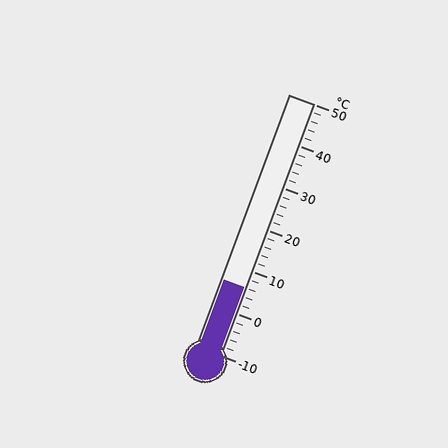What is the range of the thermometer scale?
The thermometer scale ranges from -10°C to 50°C.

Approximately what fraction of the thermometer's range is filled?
The thermometer is filled to approximately 25% of its range.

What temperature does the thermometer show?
The thermometer shows approximately 6°C.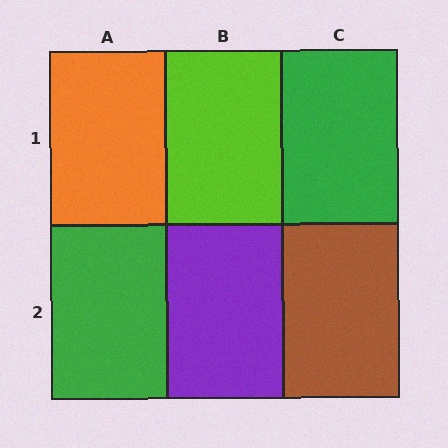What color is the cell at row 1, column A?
Orange.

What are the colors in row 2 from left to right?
Green, purple, brown.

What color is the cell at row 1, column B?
Lime.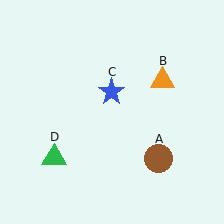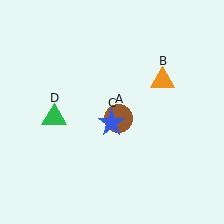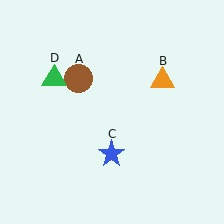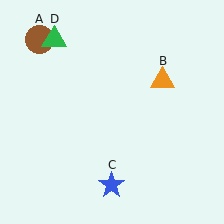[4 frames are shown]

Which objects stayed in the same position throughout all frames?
Orange triangle (object B) remained stationary.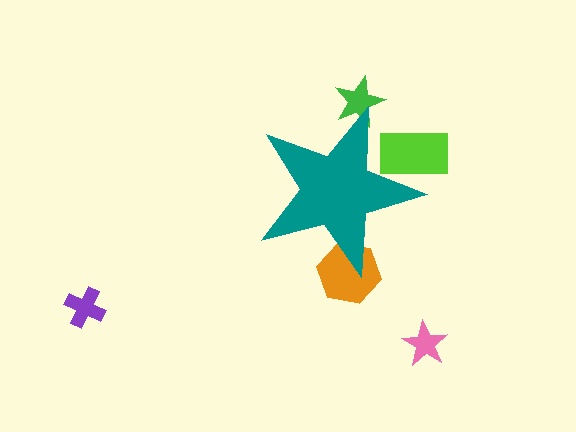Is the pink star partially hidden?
No, the pink star is fully visible.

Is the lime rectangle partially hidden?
Yes, the lime rectangle is partially hidden behind the teal star.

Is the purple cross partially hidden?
No, the purple cross is fully visible.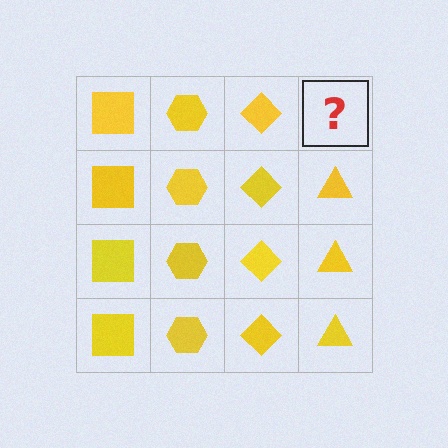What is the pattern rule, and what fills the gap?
The rule is that each column has a consistent shape. The gap should be filled with a yellow triangle.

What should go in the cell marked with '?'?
The missing cell should contain a yellow triangle.